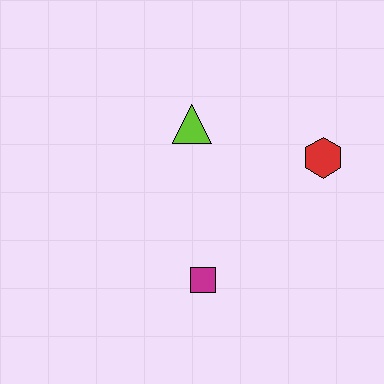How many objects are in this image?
There are 3 objects.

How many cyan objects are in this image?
There are no cyan objects.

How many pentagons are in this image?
There are no pentagons.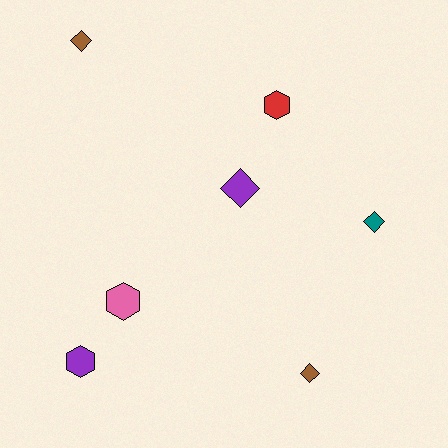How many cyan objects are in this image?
There are no cyan objects.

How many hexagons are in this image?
There are 3 hexagons.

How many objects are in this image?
There are 7 objects.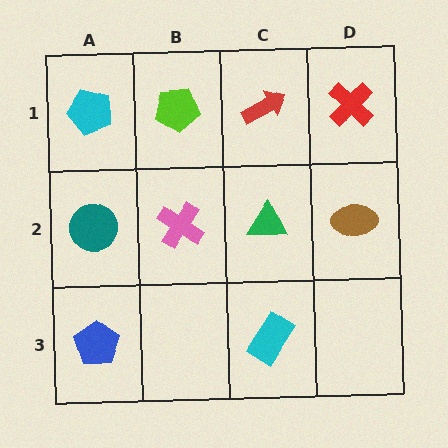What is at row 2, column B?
A pink cross.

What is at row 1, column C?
A red arrow.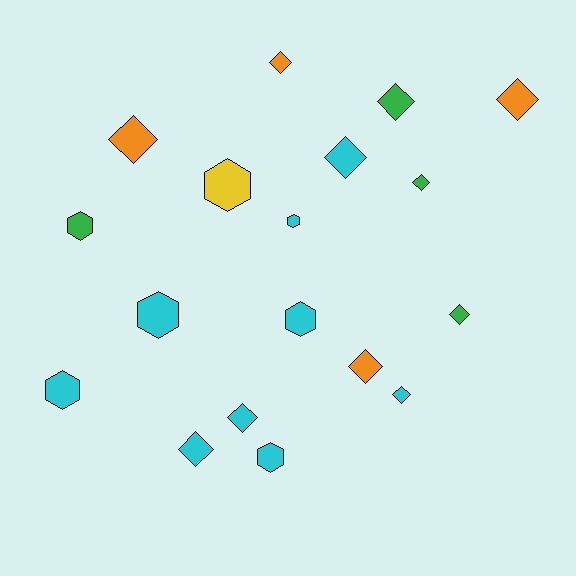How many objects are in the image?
There are 18 objects.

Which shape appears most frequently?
Diamond, with 11 objects.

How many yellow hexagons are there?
There is 1 yellow hexagon.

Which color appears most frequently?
Cyan, with 9 objects.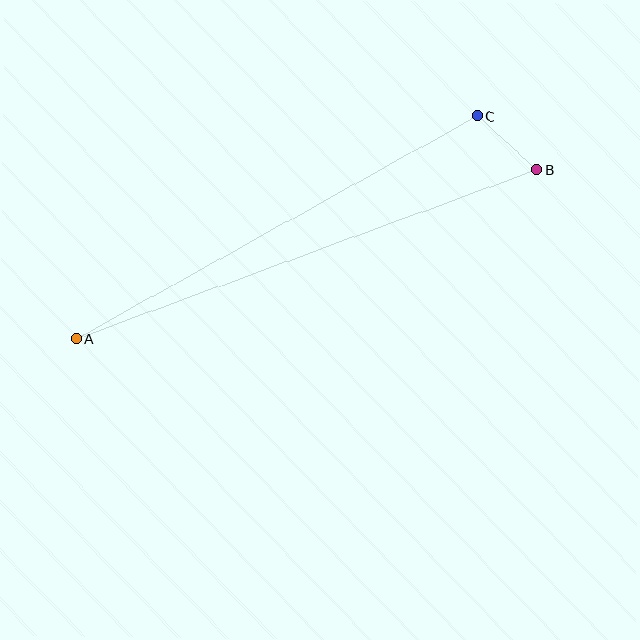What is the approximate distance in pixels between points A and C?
The distance between A and C is approximately 459 pixels.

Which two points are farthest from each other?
Points A and B are farthest from each other.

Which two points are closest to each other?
Points B and C are closest to each other.